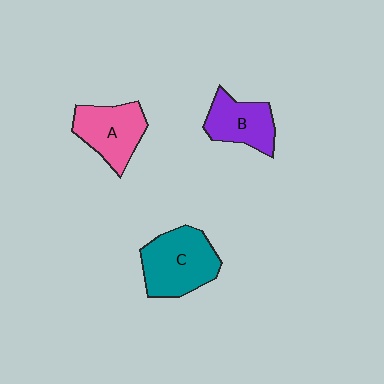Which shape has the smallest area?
Shape B (purple).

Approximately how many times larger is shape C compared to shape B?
Approximately 1.4 times.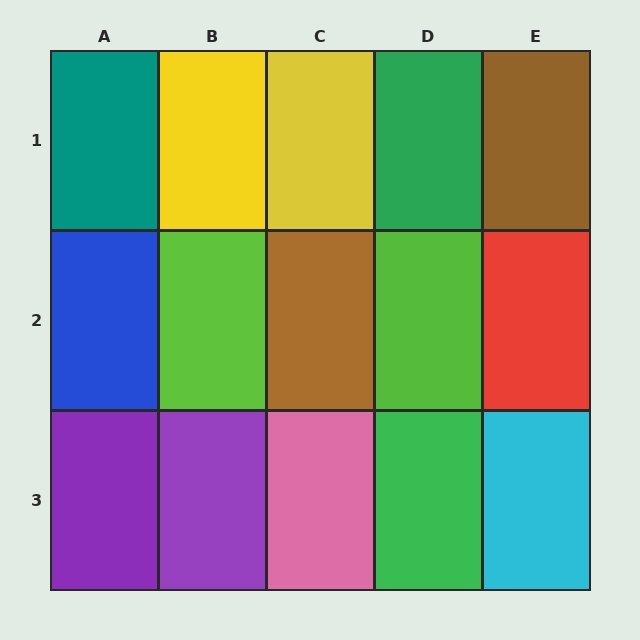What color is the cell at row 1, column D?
Green.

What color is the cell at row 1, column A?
Teal.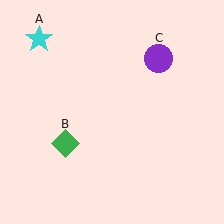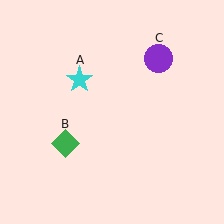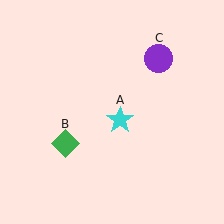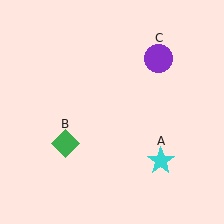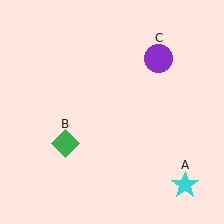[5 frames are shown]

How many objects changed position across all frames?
1 object changed position: cyan star (object A).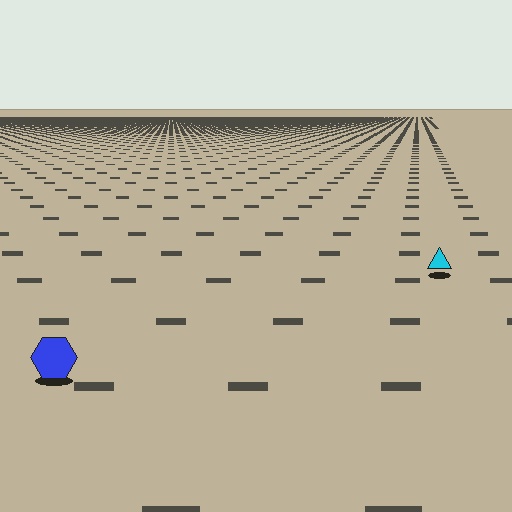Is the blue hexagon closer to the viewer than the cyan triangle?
Yes. The blue hexagon is closer — you can tell from the texture gradient: the ground texture is coarser near it.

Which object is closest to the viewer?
The blue hexagon is closest. The texture marks near it are larger and more spread out.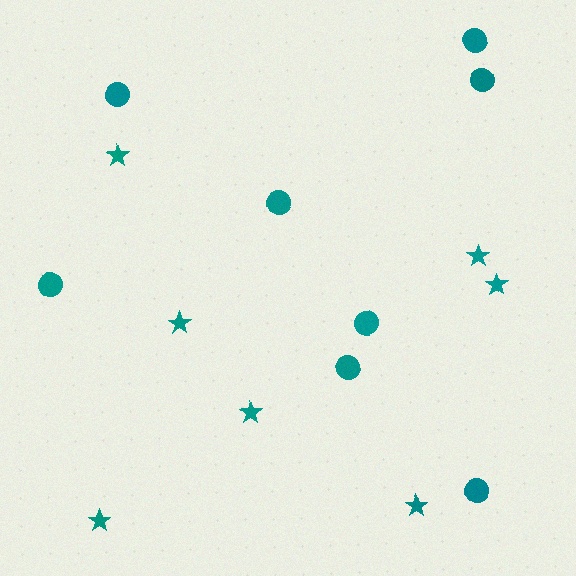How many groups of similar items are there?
There are 2 groups: one group of stars (7) and one group of circles (8).